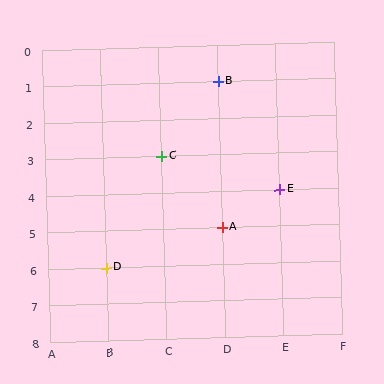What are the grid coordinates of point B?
Point B is at grid coordinates (D, 1).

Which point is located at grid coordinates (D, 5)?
Point A is at (D, 5).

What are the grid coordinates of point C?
Point C is at grid coordinates (C, 3).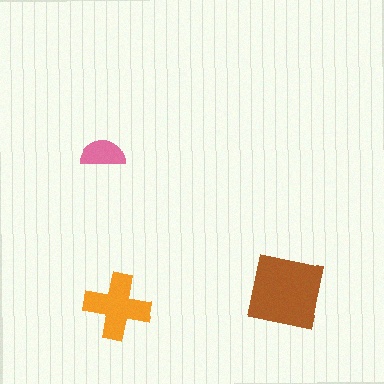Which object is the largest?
The brown square.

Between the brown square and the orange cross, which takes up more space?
The brown square.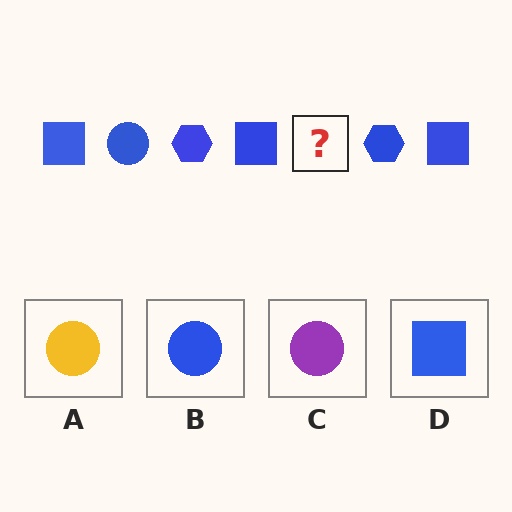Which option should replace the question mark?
Option B.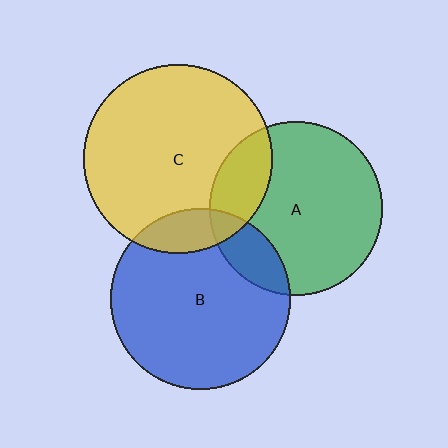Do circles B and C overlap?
Yes.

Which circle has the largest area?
Circle C (yellow).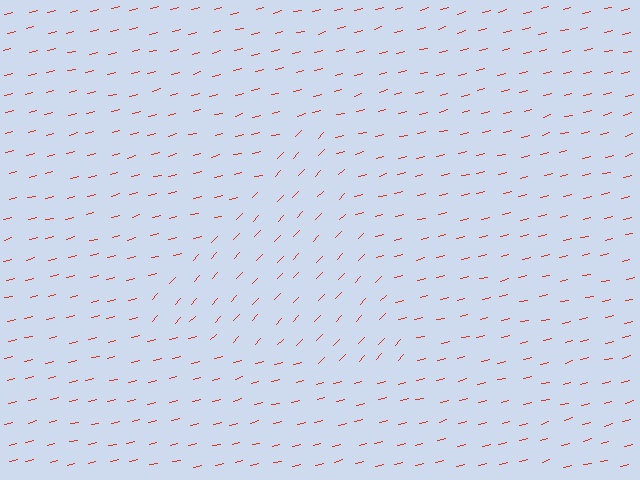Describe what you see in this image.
The image is filled with small red line segments. A triangle region in the image has lines oriented differently from the surrounding lines, creating a visible texture boundary.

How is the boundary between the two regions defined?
The boundary is defined purely by a change in line orientation (approximately 33 degrees difference). All lines are the same color and thickness.